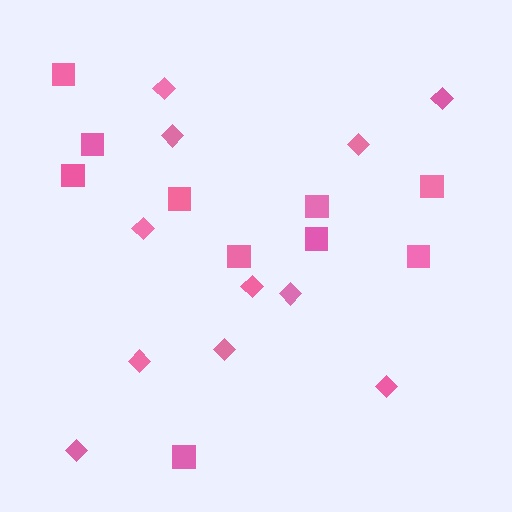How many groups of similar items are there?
There are 2 groups: one group of squares (10) and one group of diamonds (11).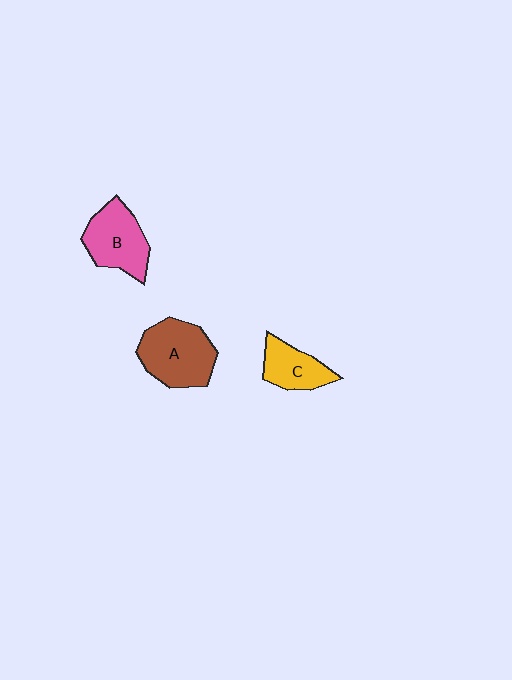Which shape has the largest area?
Shape A (brown).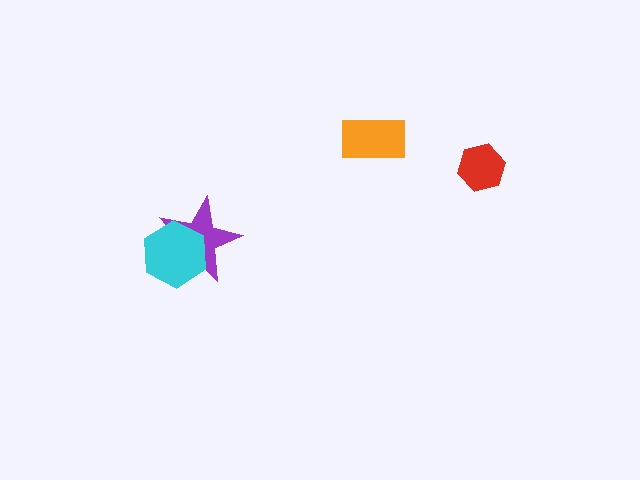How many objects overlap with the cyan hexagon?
1 object overlaps with the cyan hexagon.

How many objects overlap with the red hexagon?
0 objects overlap with the red hexagon.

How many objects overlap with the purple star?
1 object overlaps with the purple star.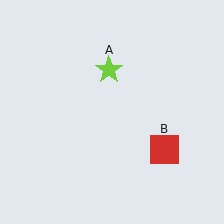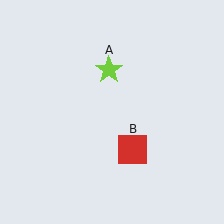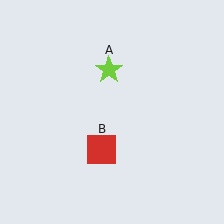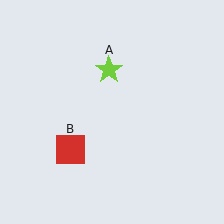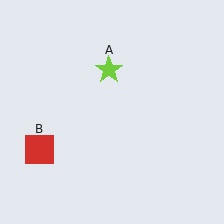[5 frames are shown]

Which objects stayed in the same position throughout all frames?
Lime star (object A) remained stationary.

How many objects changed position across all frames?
1 object changed position: red square (object B).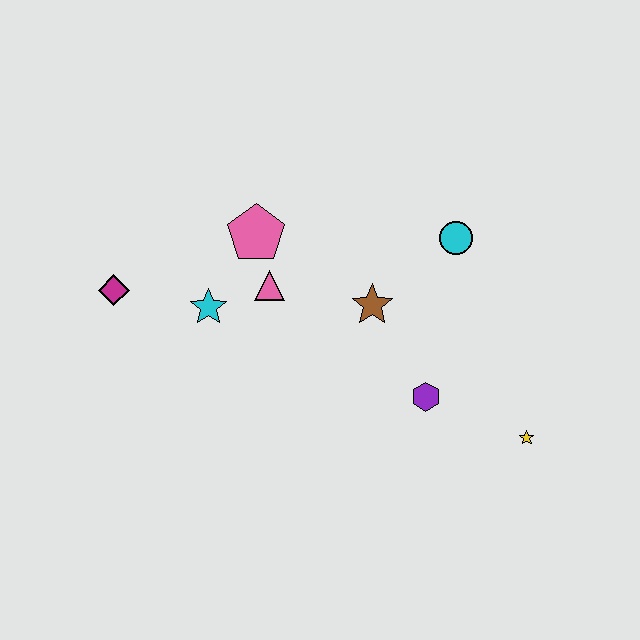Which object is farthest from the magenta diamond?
The yellow star is farthest from the magenta diamond.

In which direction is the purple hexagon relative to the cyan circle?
The purple hexagon is below the cyan circle.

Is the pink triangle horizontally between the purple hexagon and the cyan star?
Yes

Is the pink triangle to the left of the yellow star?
Yes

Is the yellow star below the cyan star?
Yes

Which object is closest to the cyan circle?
The brown star is closest to the cyan circle.